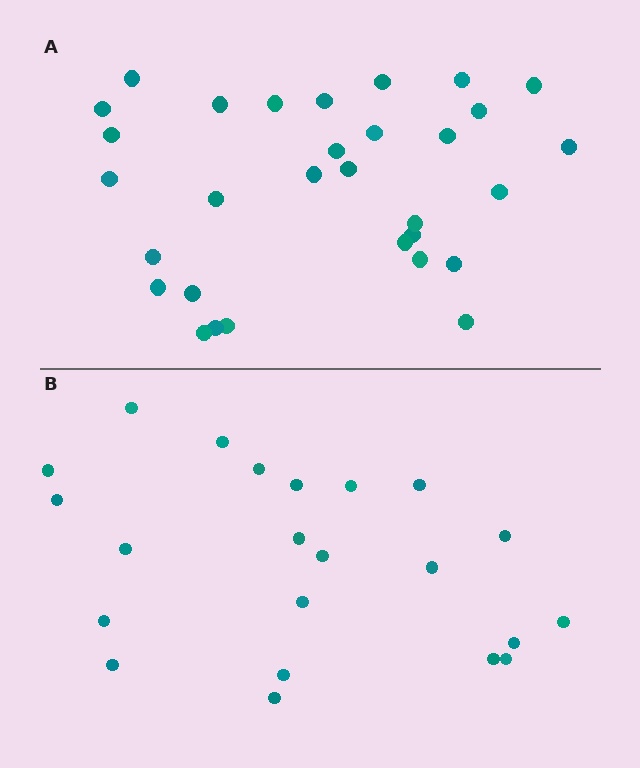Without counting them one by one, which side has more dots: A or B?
Region A (the top region) has more dots.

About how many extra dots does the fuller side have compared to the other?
Region A has roughly 8 or so more dots than region B.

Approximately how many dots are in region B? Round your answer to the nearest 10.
About 20 dots. (The exact count is 22, which rounds to 20.)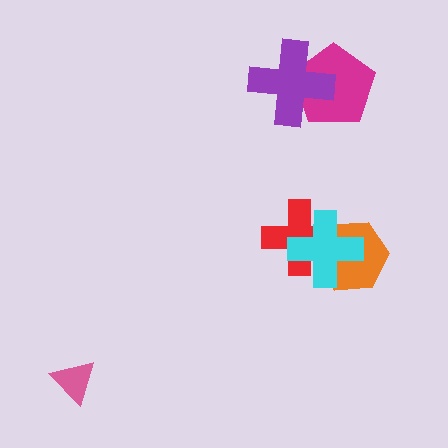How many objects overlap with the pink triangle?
0 objects overlap with the pink triangle.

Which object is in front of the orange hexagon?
The cyan cross is in front of the orange hexagon.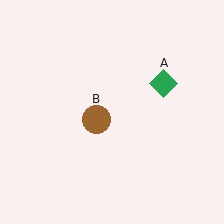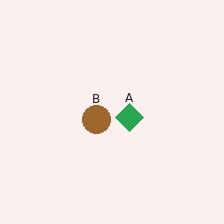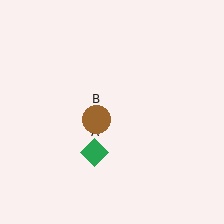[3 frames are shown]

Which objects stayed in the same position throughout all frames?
Brown circle (object B) remained stationary.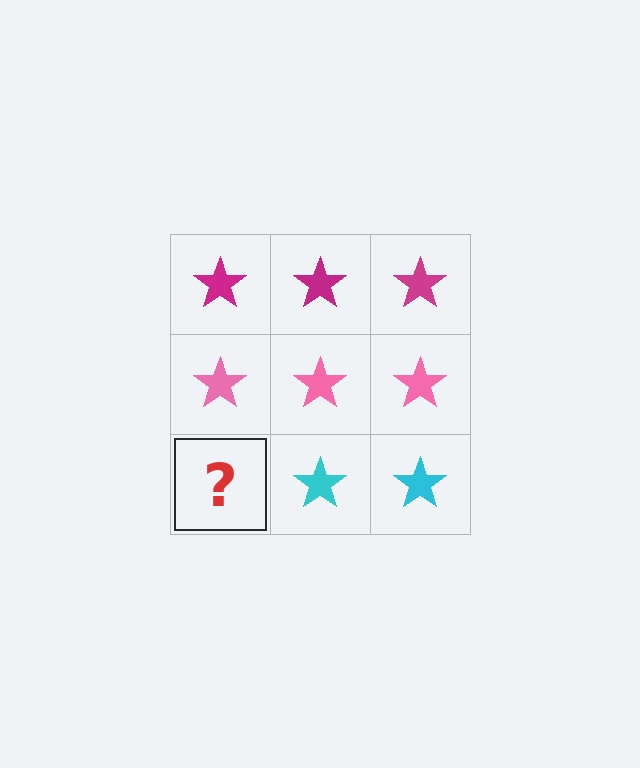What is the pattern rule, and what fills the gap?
The rule is that each row has a consistent color. The gap should be filled with a cyan star.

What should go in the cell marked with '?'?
The missing cell should contain a cyan star.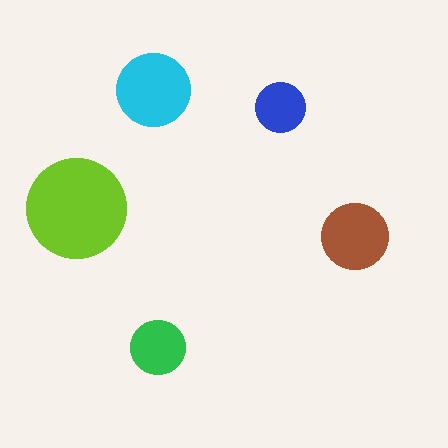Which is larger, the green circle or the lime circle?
The lime one.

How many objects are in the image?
There are 5 objects in the image.